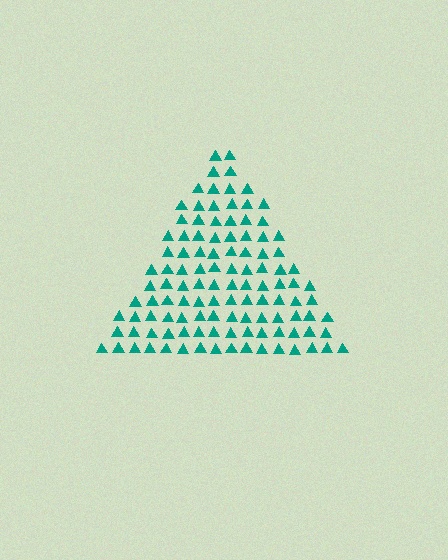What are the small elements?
The small elements are triangles.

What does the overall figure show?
The overall figure shows a triangle.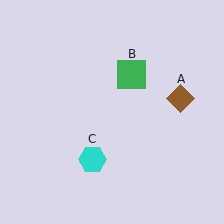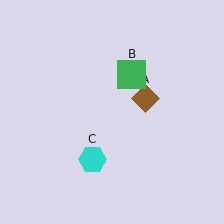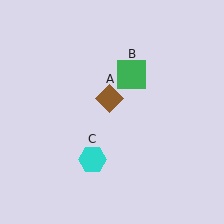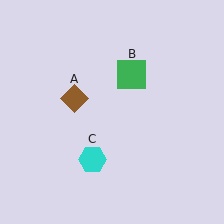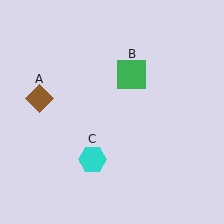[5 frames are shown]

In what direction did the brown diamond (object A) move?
The brown diamond (object A) moved left.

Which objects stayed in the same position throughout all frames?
Green square (object B) and cyan hexagon (object C) remained stationary.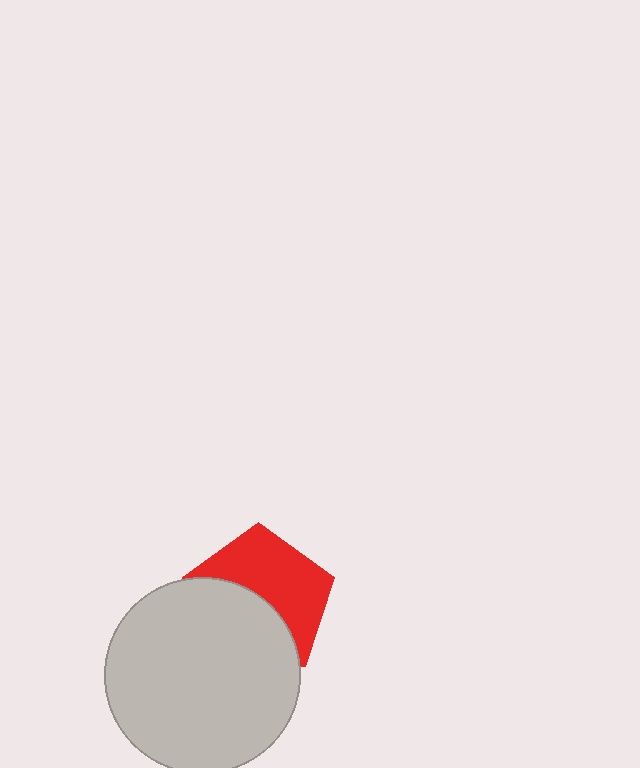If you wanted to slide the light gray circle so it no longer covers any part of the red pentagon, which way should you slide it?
Slide it down — that is the most direct way to separate the two shapes.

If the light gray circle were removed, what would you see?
You would see the complete red pentagon.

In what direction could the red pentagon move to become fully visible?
The red pentagon could move up. That would shift it out from behind the light gray circle entirely.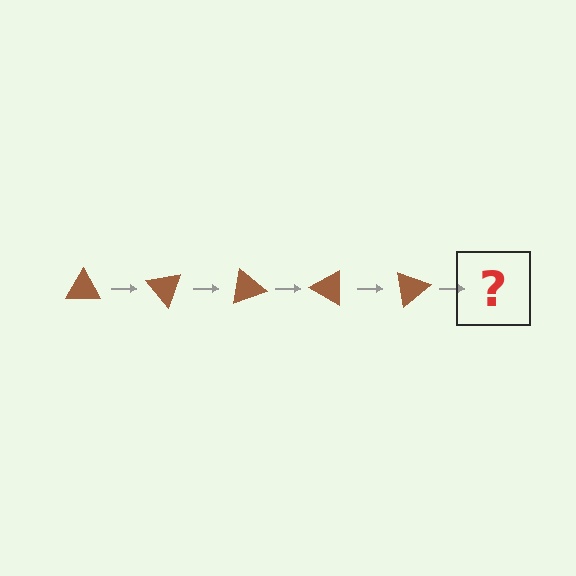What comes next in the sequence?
The next element should be a brown triangle rotated 250 degrees.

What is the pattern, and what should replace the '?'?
The pattern is that the triangle rotates 50 degrees each step. The '?' should be a brown triangle rotated 250 degrees.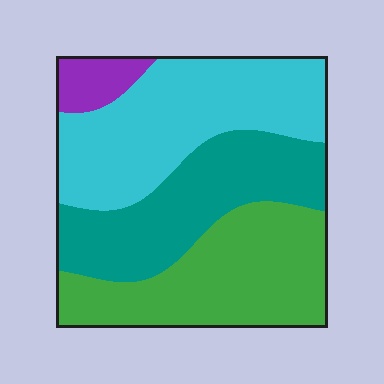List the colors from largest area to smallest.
From largest to smallest: cyan, green, teal, purple.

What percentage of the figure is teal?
Teal covers about 30% of the figure.